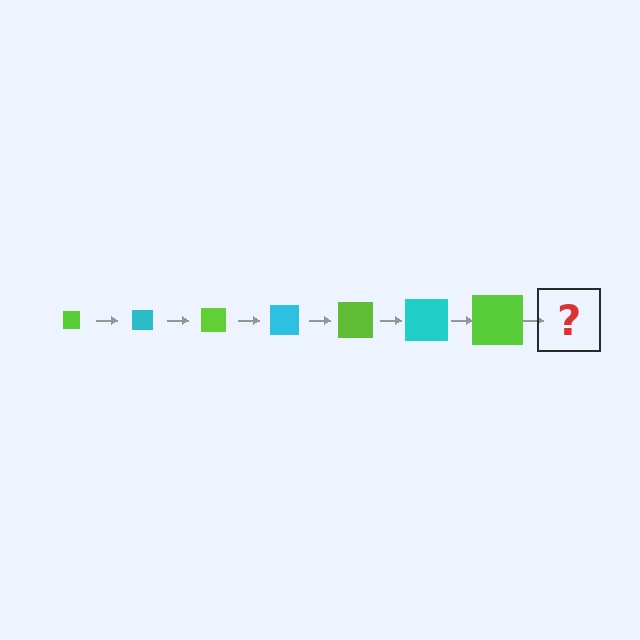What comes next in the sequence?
The next element should be a cyan square, larger than the previous one.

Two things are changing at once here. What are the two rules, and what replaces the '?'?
The two rules are that the square grows larger each step and the color cycles through lime and cyan. The '?' should be a cyan square, larger than the previous one.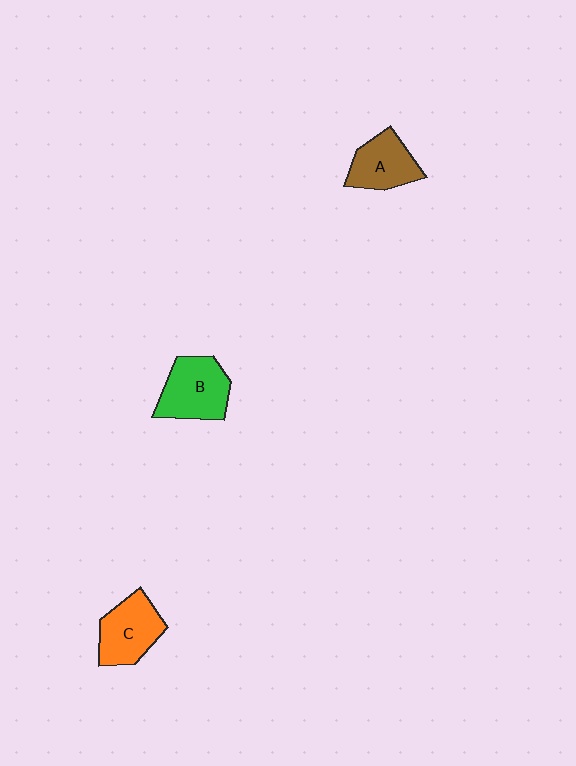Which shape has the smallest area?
Shape A (brown).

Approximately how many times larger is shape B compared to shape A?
Approximately 1.2 times.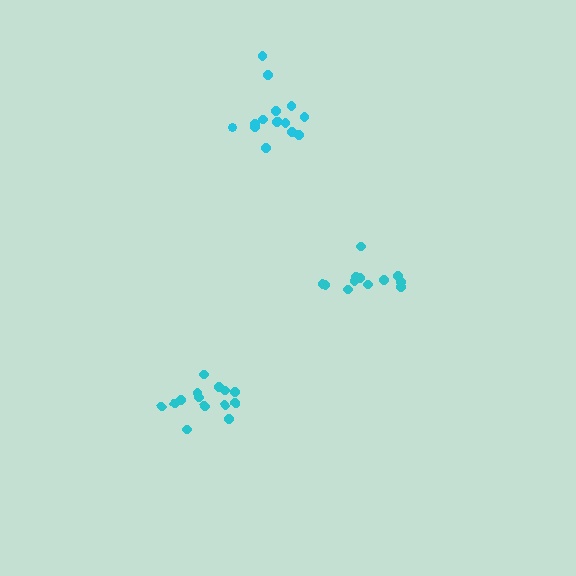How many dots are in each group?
Group 1: 15 dots, Group 2: 12 dots, Group 3: 14 dots (41 total).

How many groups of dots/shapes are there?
There are 3 groups.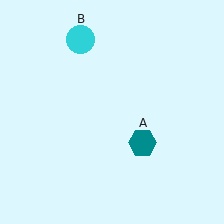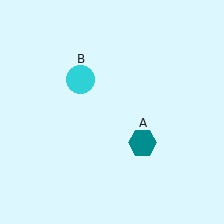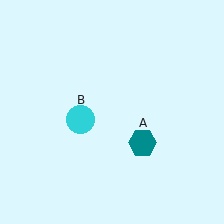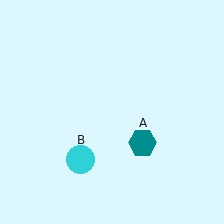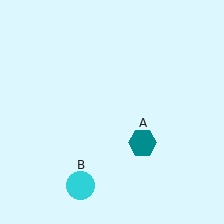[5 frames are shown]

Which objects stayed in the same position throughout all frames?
Teal hexagon (object A) remained stationary.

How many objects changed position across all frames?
1 object changed position: cyan circle (object B).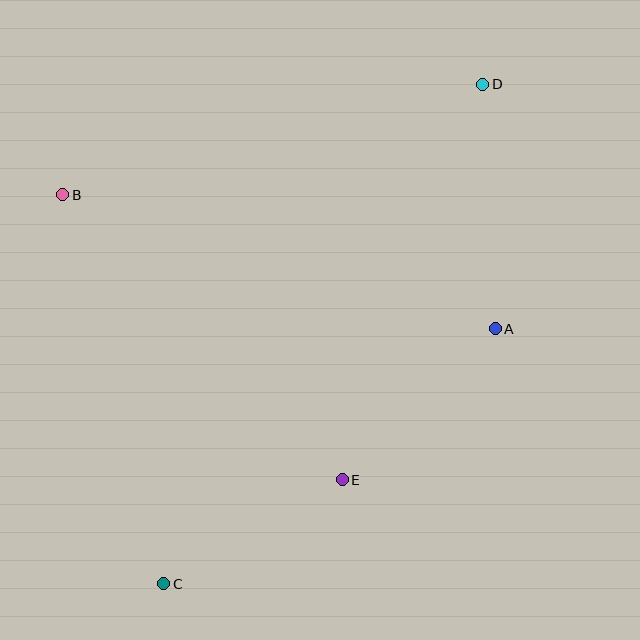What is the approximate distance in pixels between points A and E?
The distance between A and E is approximately 215 pixels.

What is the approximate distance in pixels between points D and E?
The distance between D and E is approximately 420 pixels.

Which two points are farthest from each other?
Points C and D are farthest from each other.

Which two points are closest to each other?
Points C and E are closest to each other.